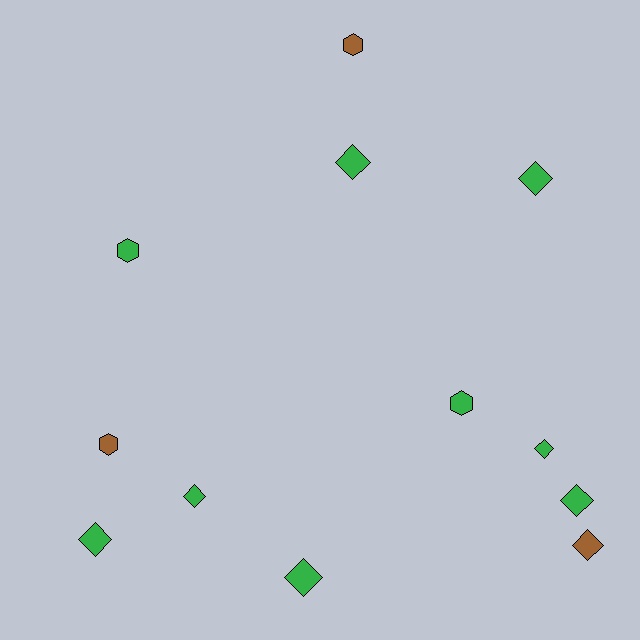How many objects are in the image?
There are 12 objects.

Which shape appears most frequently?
Diamond, with 8 objects.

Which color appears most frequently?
Green, with 9 objects.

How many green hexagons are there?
There are 2 green hexagons.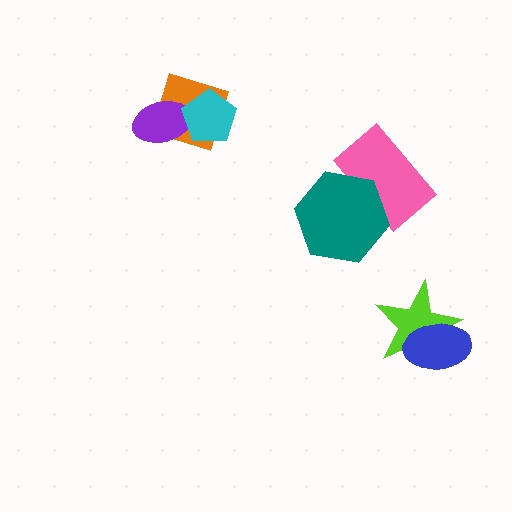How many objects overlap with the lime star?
1 object overlaps with the lime star.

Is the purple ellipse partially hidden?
Yes, it is partially covered by another shape.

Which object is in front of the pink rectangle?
The teal hexagon is in front of the pink rectangle.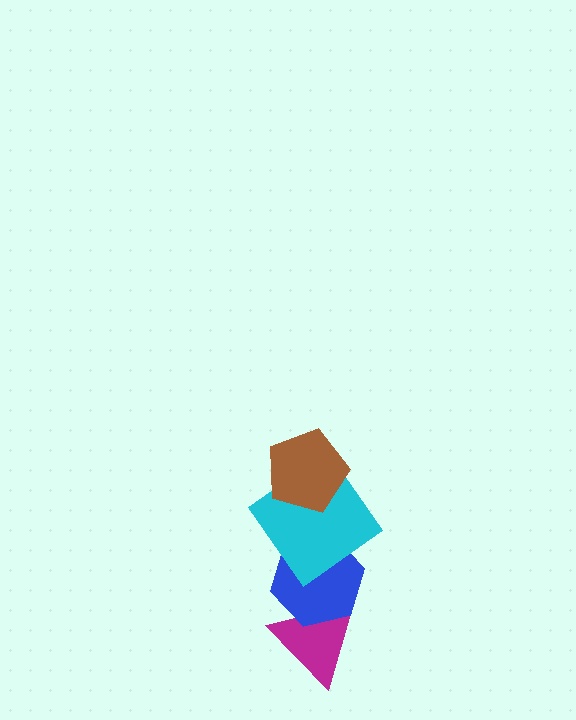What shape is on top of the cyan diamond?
The brown pentagon is on top of the cyan diamond.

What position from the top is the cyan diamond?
The cyan diamond is 2nd from the top.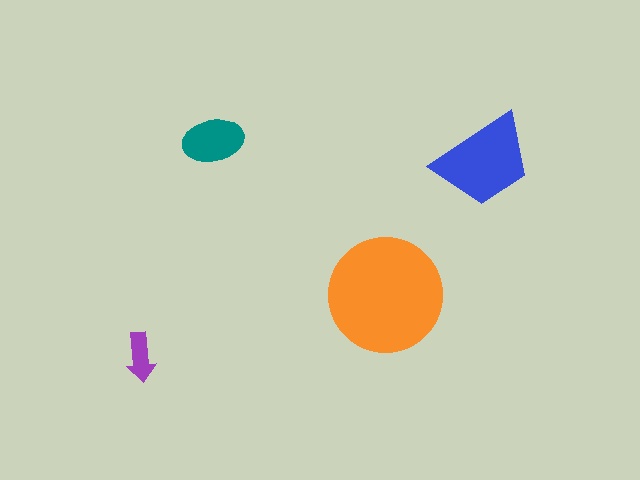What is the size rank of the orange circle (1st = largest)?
1st.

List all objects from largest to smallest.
The orange circle, the blue trapezoid, the teal ellipse, the purple arrow.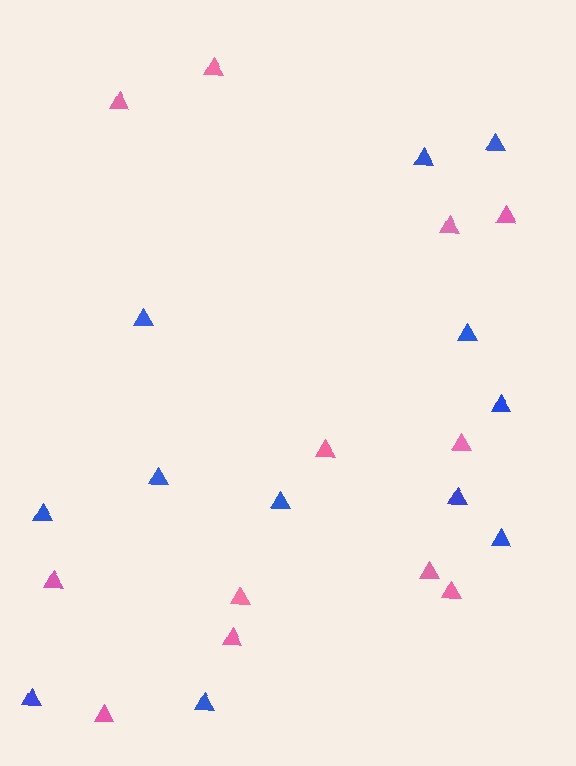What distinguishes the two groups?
There are 2 groups: one group of pink triangles (12) and one group of blue triangles (12).